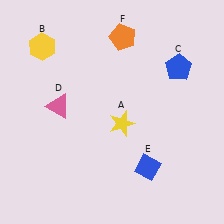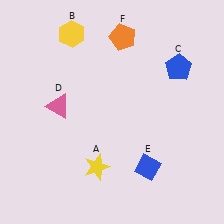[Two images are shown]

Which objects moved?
The objects that moved are: the yellow star (A), the yellow hexagon (B).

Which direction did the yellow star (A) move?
The yellow star (A) moved down.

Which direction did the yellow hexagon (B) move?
The yellow hexagon (B) moved right.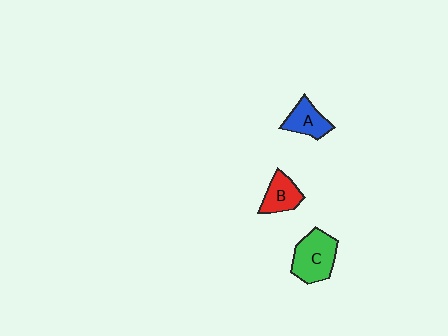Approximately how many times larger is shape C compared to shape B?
Approximately 1.6 times.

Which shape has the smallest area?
Shape B (red).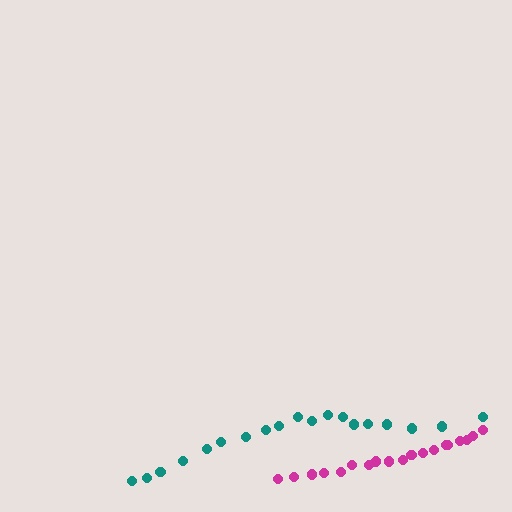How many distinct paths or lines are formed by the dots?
There are 2 distinct paths.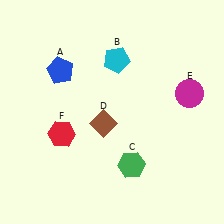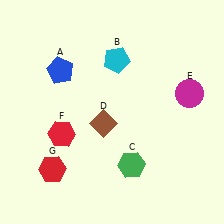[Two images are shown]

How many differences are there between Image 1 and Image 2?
There is 1 difference between the two images.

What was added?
A red hexagon (G) was added in Image 2.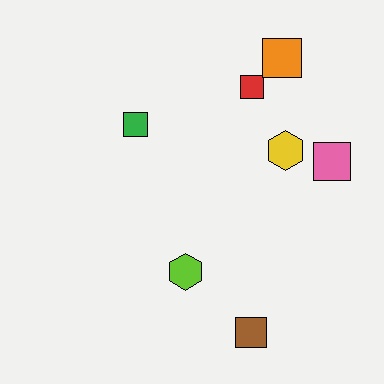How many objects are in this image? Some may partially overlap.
There are 7 objects.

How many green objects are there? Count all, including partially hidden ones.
There is 1 green object.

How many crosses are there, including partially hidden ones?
There are no crosses.